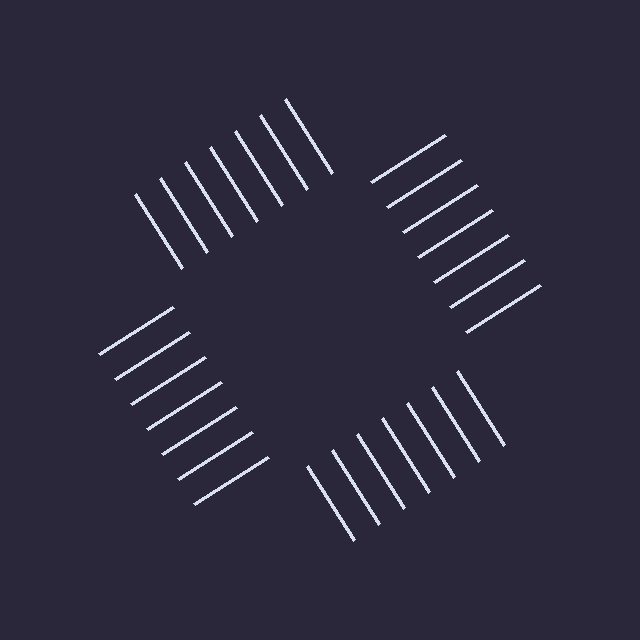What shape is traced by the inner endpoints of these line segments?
An illusory square — the line segments terminate on its edges but no continuous stroke is drawn.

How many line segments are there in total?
28 — 7 along each of the 4 edges.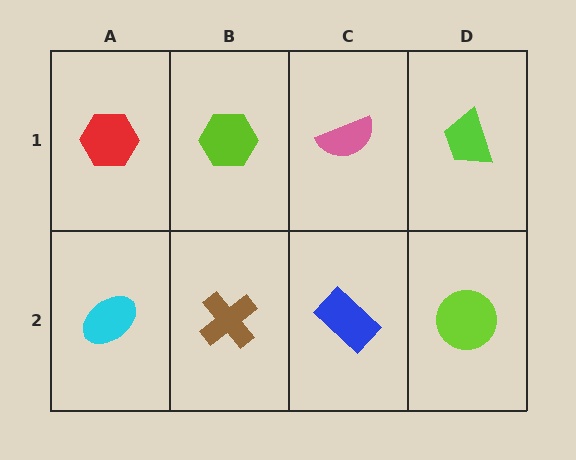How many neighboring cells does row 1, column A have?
2.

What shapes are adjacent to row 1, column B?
A brown cross (row 2, column B), a red hexagon (row 1, column A), a pink semicircle (row 1, column C).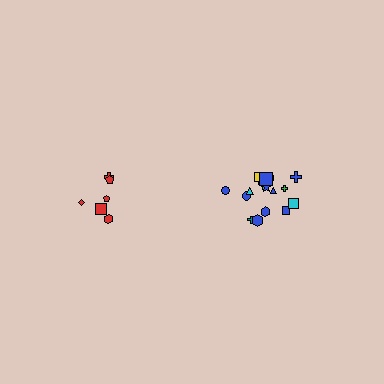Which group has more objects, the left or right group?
The right group.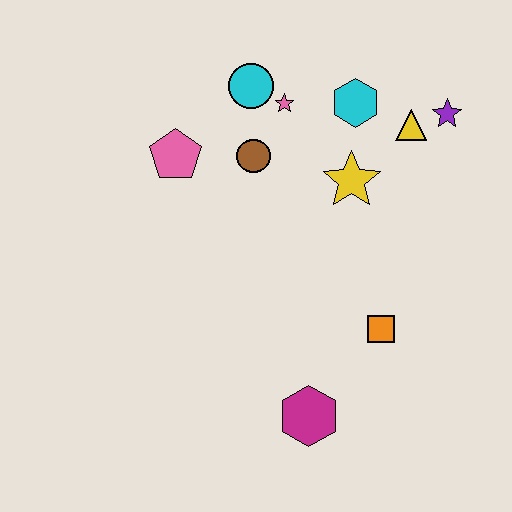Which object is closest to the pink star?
The cyan circle is closest to the pink star.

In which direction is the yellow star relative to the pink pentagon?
The yellow star is to the right of the pink pentagon.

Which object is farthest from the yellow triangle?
The magenta hexagon is farthest from the yellow triangle.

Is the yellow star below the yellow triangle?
Yes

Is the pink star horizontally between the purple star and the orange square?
No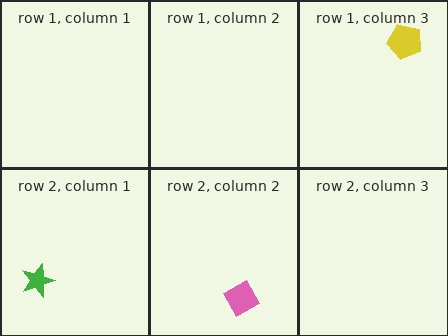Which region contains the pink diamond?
The row 2, column 2 region.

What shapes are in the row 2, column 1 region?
The green star.